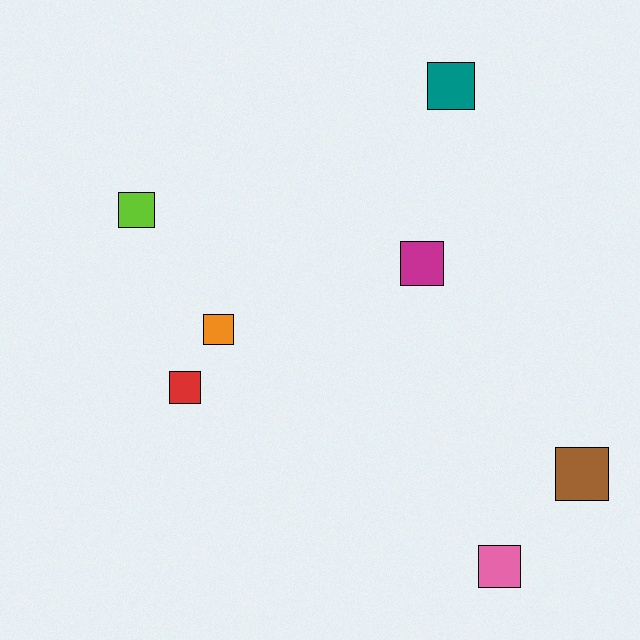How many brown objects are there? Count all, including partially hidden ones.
There is 1 brown object.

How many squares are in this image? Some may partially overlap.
There are 7 squares.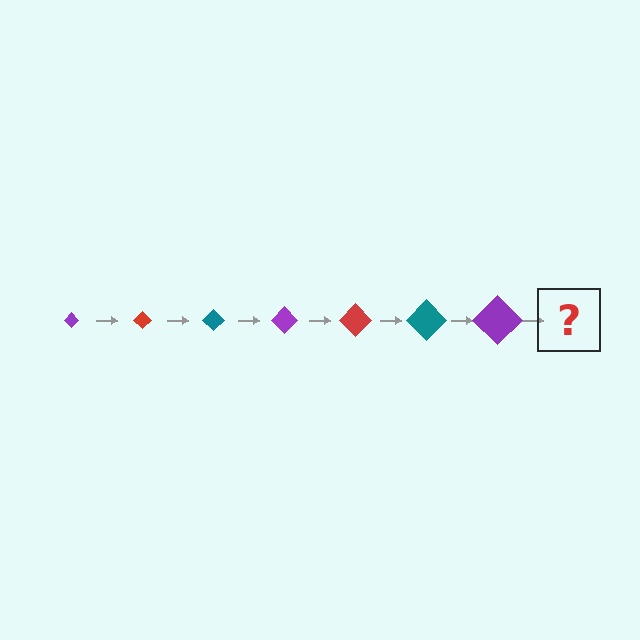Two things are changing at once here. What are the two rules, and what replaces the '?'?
The two rules are that the diamond grows larger each step and the color cycles through purple, red, and teal. The '?' should be a red diamond, larger than the previous one.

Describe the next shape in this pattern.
It should be a red diamond, larger than the previous one.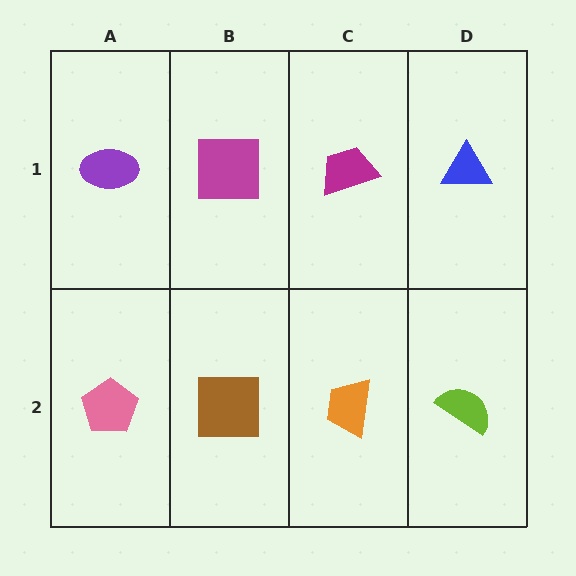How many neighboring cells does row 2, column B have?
3.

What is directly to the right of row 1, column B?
A magenta trapezoid.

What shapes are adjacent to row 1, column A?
A pink pentagon (row 2, column A), a magenta square (row 1, column B).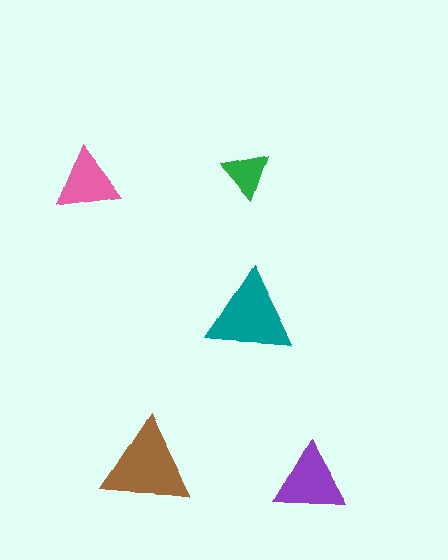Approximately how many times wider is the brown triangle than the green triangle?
About 2 times wider.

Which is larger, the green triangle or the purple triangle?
The purple one.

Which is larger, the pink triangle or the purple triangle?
The purple one.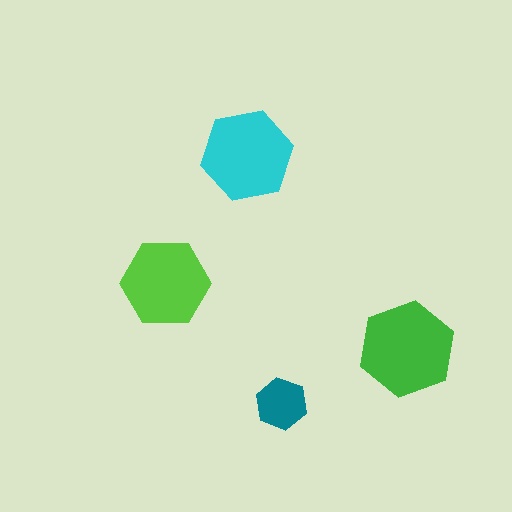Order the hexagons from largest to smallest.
the green one, the cyan one, the lime one, the teal one.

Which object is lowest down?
The teal hexagon is bottommost.